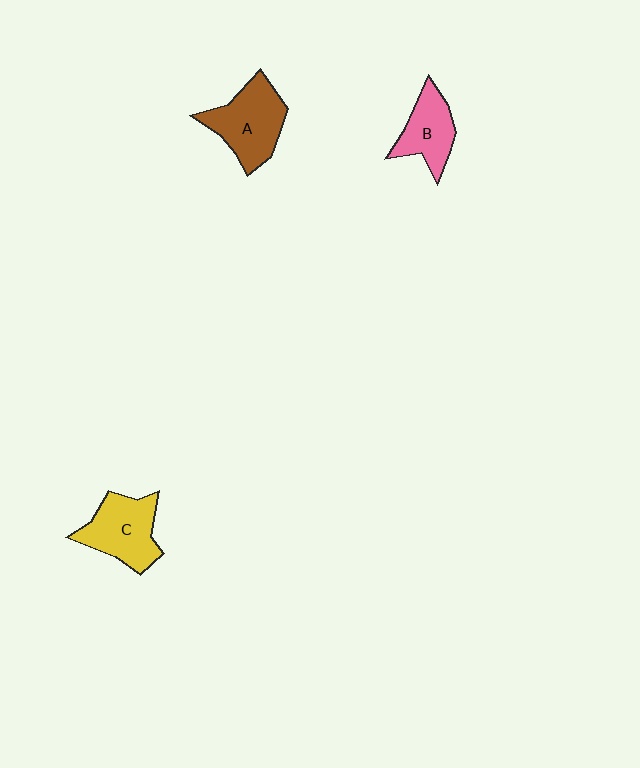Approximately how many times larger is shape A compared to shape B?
Approximately 1.4 times.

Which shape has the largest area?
Shape A (brown).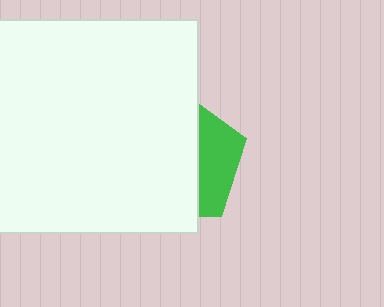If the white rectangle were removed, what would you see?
You would see the complete green pentagon.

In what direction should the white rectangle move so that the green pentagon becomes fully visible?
The white rectangle should move left. That is the shortest direction to clear the overlap and leave the green pentagon fully visible.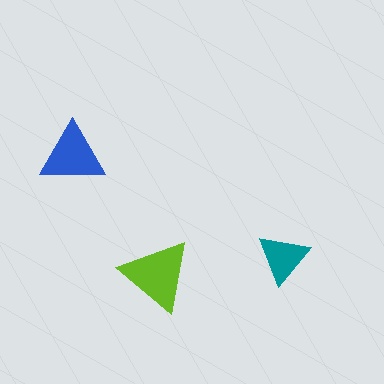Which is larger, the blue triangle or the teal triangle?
The blue one.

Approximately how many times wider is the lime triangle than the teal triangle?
About 1.5 times wider.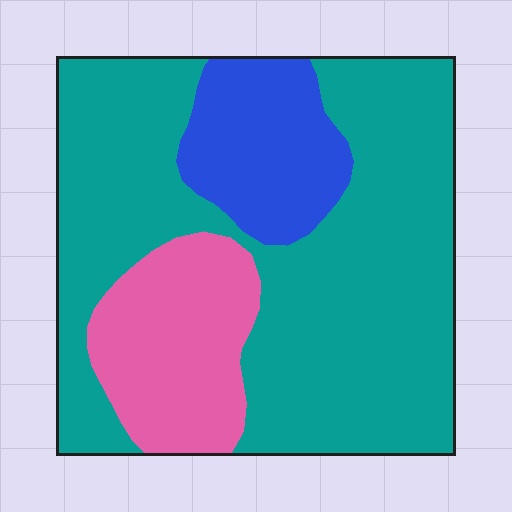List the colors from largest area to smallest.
From largest to smallest: teal, pink, blue.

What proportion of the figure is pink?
Pink takes up about one fifth (1/5) of the figure.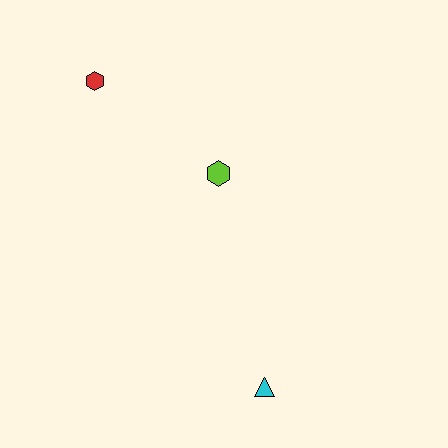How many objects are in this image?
There are 3 objects.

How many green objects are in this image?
There are no green objects.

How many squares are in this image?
There are no squares.